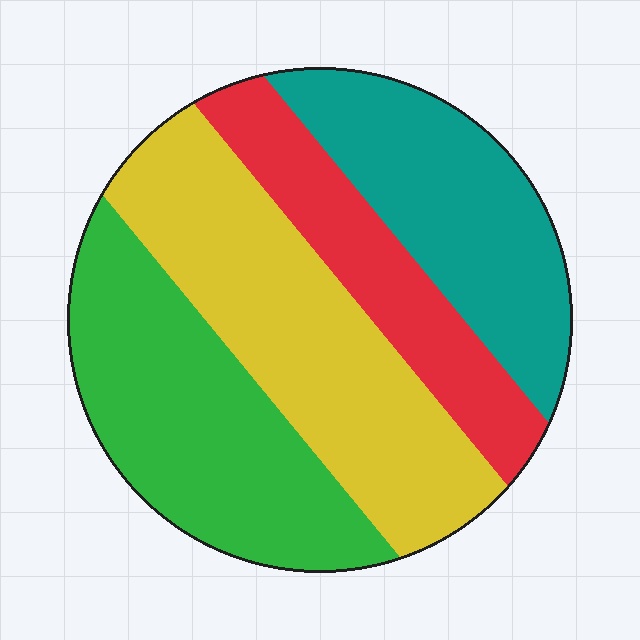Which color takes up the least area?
Red, at roughly 15%.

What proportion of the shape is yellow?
Yellow takes up about one third (1/3) of the shape.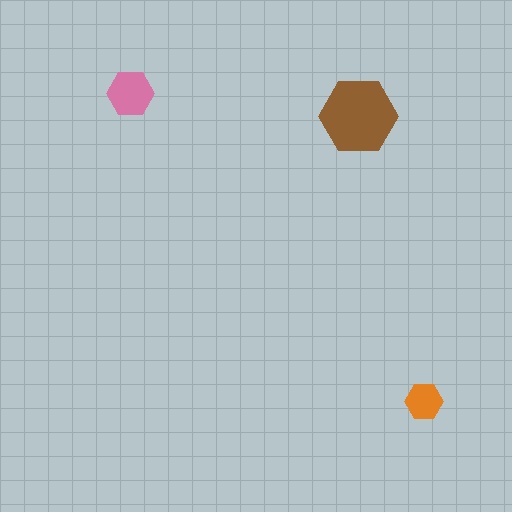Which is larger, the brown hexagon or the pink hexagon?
The brown one.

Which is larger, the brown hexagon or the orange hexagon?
The brown one.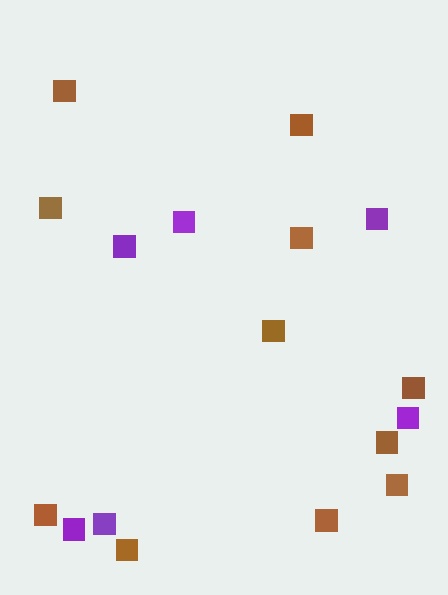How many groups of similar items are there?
There are 2 groups: one group of brown squares (11) and one group of purple squares (6).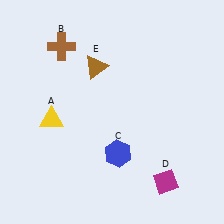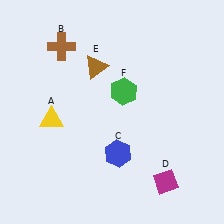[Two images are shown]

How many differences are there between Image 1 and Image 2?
There is 1 difference between the two images.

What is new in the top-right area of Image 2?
A green hexagon (F) was added in the top-right area of Image 2.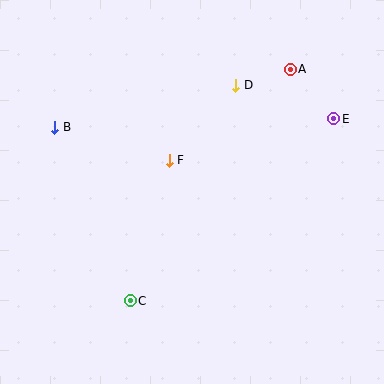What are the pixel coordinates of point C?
Point C is at (130, 301).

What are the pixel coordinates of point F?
Point F is at (169, 160).